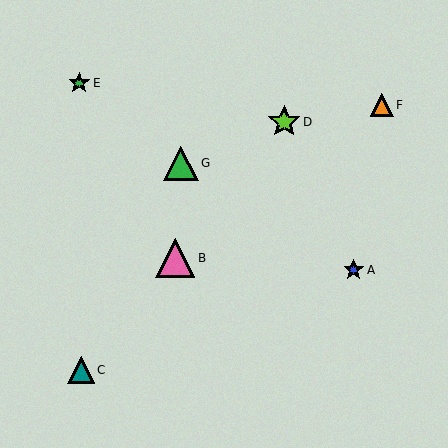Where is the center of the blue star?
The center of the blue star is at (353, 270).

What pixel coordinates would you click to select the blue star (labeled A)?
Click at (353, 270) to select the blue star A.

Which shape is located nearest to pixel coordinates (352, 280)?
The blue star (labeled A) at (353, 270) is nearest to that location.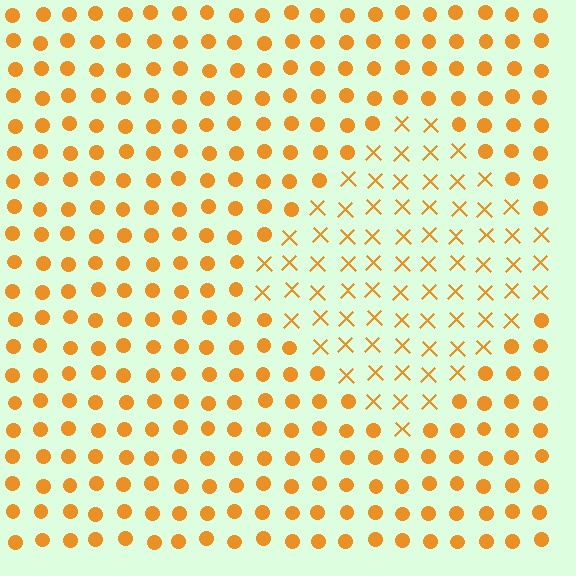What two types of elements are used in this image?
The image uses X marks inside the diamond region and circles outside it.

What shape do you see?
I see a diamond.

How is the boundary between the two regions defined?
The boundary is defined by a change in element shape: X marks inside vs. circles outside. All elements share the same color and spacing.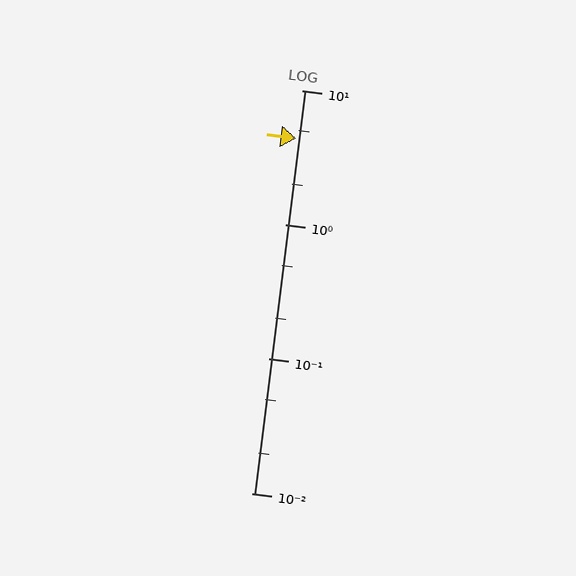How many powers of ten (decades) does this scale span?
The scale spans 3 decades, from 0.01 to 10.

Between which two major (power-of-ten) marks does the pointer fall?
The pointer is between 1 and 10.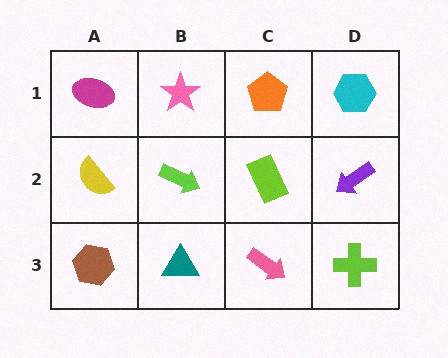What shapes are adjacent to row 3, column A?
A yellow semicircle (row 2, column A), a teal triangle (row 3, column B).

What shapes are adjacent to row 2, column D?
A cyan hexagon (row 1, column D), a lime cross (row 3, column D), a lime rectangle (row 2, column C).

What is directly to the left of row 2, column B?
A yellow semicircle.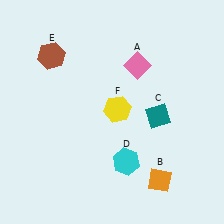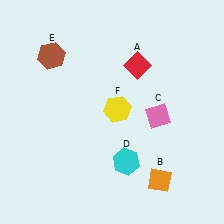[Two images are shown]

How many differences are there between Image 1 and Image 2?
There are 2 differences between the two images.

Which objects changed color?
A changed from pink to red. C changed from teal to pink.